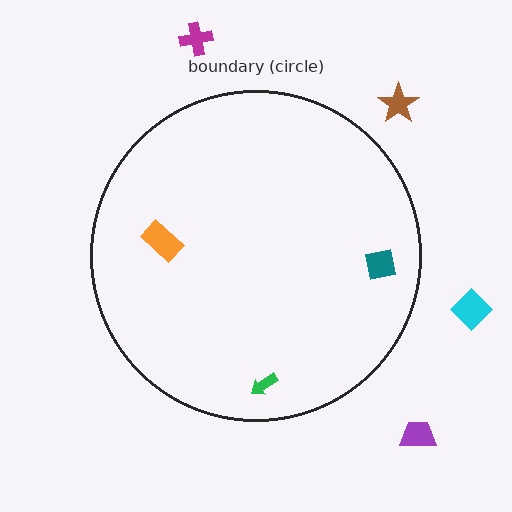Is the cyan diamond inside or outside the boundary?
Outside.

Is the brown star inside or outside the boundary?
Outside.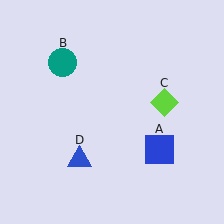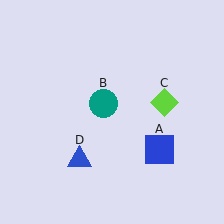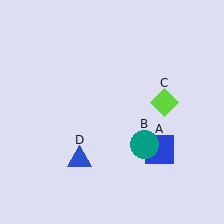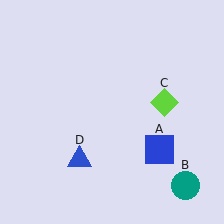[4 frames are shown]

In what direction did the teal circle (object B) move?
The teal circle (object B) moved down and to the right.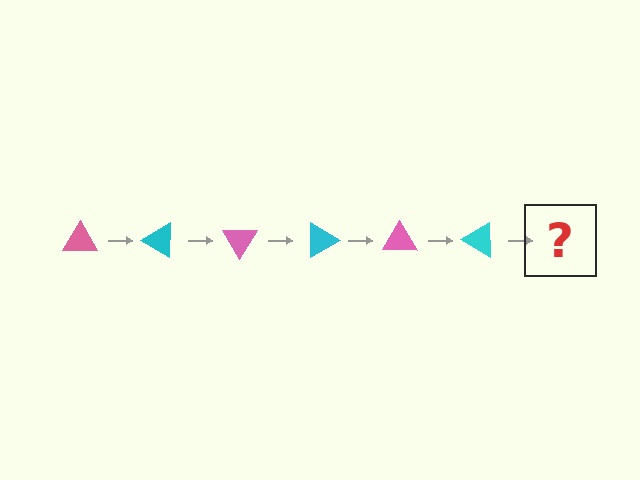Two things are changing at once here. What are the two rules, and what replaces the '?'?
The two rules are that it rotates 30 degrees each step and the color cycles through pink and cyan. The '?' should be a pink triangle, rotated 180 degrees from the start.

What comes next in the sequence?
The next element should be a pink triangle, rotated 180 degrees from the start.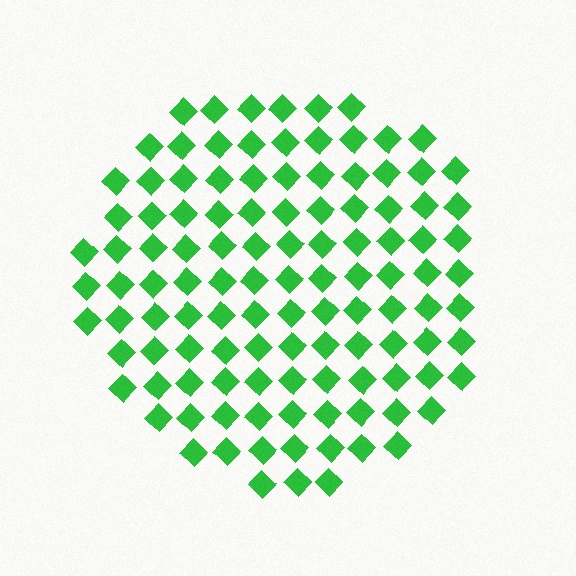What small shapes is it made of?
It is made of small diamonds.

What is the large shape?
The large shape is a circle.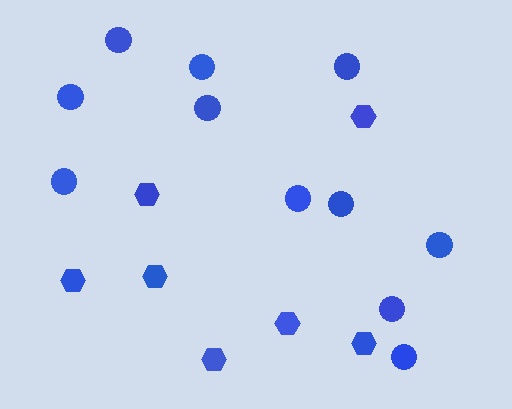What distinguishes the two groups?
There are 2 groups: one group of hexagons (7) and one group of circles (11).